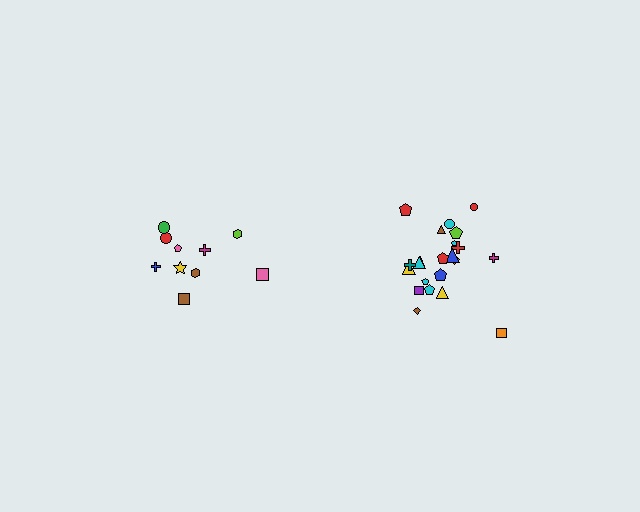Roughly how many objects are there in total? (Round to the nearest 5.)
Roughly 30 objects in total.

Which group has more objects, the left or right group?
The right group.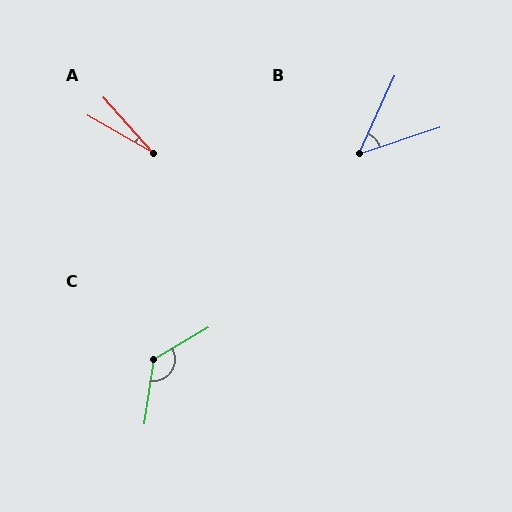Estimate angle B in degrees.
Approximately 47 degrees.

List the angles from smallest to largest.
A (19°), B (47°), C (129°).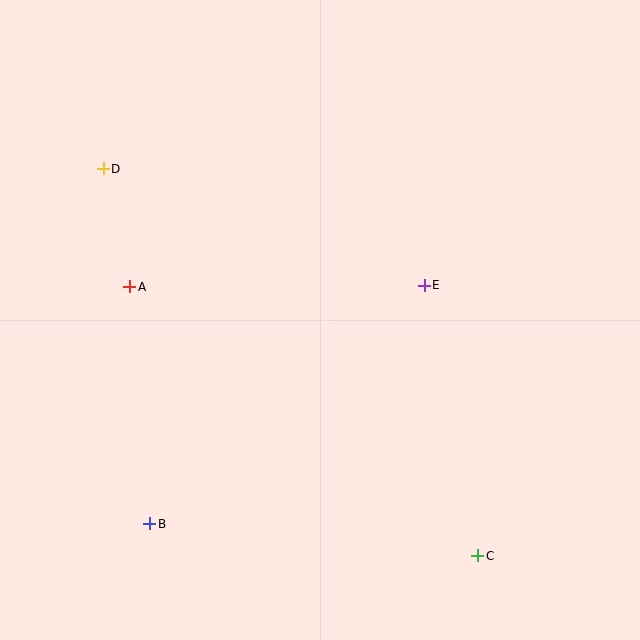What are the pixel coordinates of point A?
Point A is at (130, 287).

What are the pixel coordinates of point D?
Point D is at (103, 169).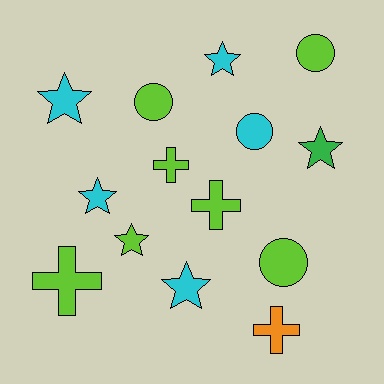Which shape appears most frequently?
Star, with 6 objects.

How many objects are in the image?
There are 14 objects.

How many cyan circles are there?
There is 1 cyan circle.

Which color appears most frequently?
Lime, with 7 objects.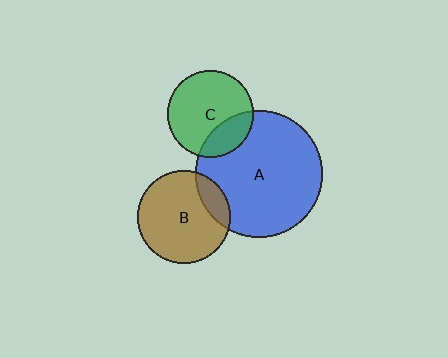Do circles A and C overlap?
Yes.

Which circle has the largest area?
Circle A (blue).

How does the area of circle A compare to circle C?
Approximately 2.2 times.